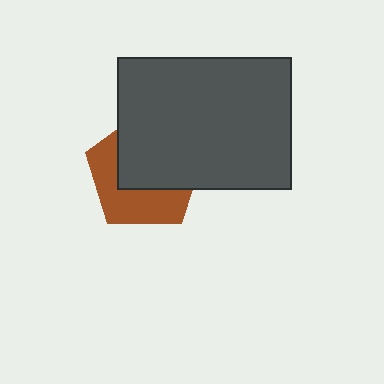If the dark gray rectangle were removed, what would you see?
You would see the complete brown pentagon.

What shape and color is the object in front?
The object in front is a dark gray rectangle.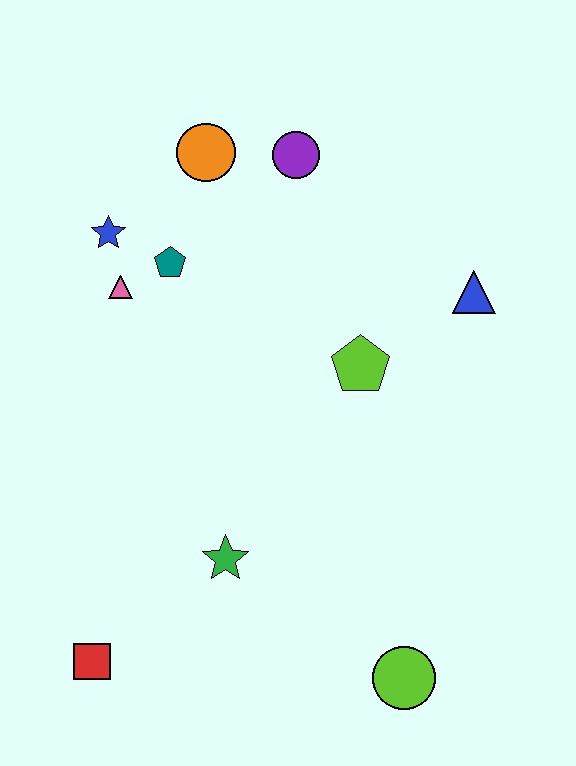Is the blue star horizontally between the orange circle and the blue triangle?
No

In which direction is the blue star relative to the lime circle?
The blue star is above the lime circle.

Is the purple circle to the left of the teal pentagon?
No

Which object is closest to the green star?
The red square is closest to the green star.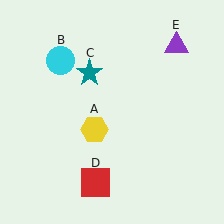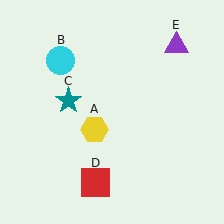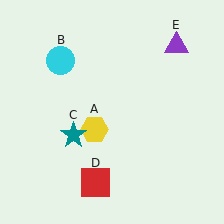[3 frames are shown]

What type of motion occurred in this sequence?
The teal star (object C) rotated counterclockwise around the center of the scene.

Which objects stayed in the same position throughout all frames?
Yellow hexagon (object A) and cyan circle (object B) and red square (object D) and purple triangle (object E) remained stationary.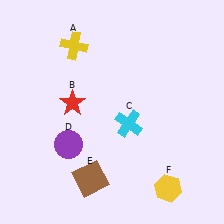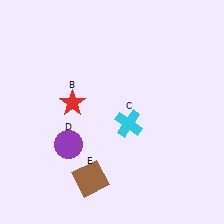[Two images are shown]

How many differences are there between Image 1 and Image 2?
There are 2 differences between the two images.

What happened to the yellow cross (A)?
The yellow cross (A) was removed in Image 2. It was in the top-left area of Image 1.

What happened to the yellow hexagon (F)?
The yellow hexagon (F) was removed in Image 2. It was in the bottom-right area of Image 1.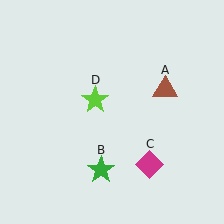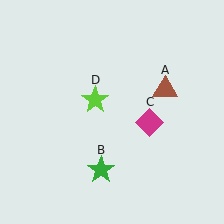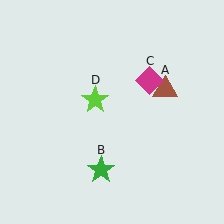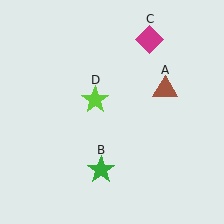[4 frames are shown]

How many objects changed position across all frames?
1 object changed position: magenta diamond (object C).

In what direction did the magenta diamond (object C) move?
The magenta diamond (object C) moved up.